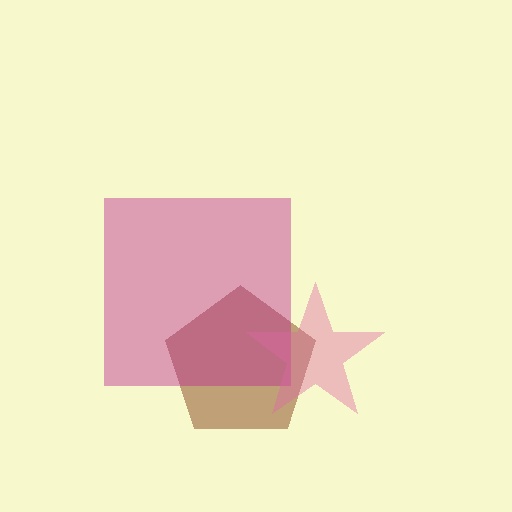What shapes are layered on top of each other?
The layered shapes are: a brown pentagon, a magenta square, a pink star.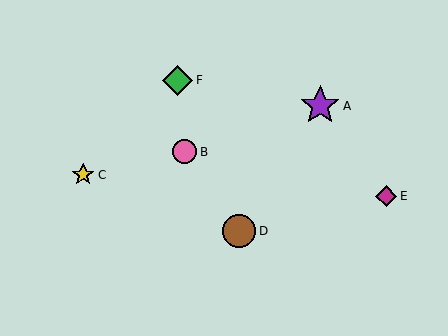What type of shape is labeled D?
Shape D is a brown circle.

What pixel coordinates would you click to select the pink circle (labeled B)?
Click at (185, 152) to select the pink circle B.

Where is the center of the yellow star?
The center of the yellow star is at (83, 175).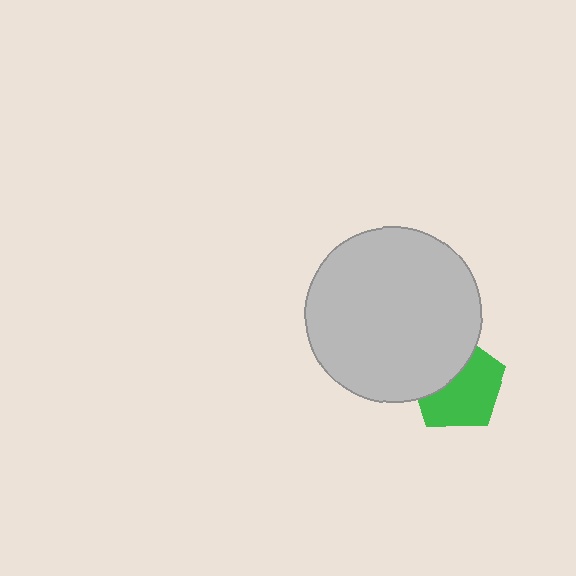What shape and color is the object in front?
The object in front is a light gray circle.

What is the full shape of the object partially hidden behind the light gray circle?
The partially hidden object is a green pentagon.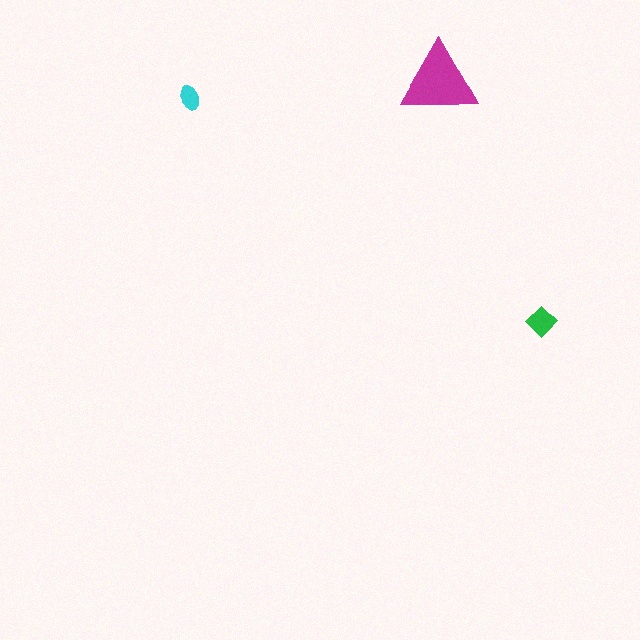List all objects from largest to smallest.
The magenta triangle, the green diamond, the cyan ellipse.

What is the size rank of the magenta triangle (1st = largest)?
1st.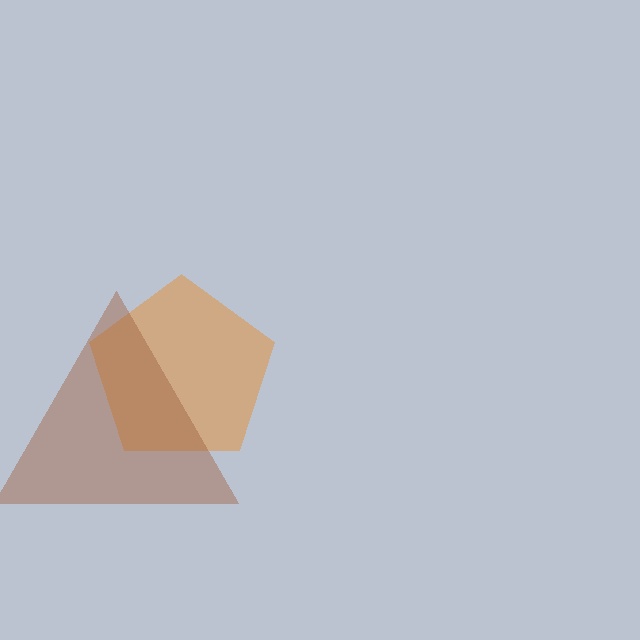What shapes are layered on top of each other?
The layered shapes are: an orange pentagon, a brown triangle.